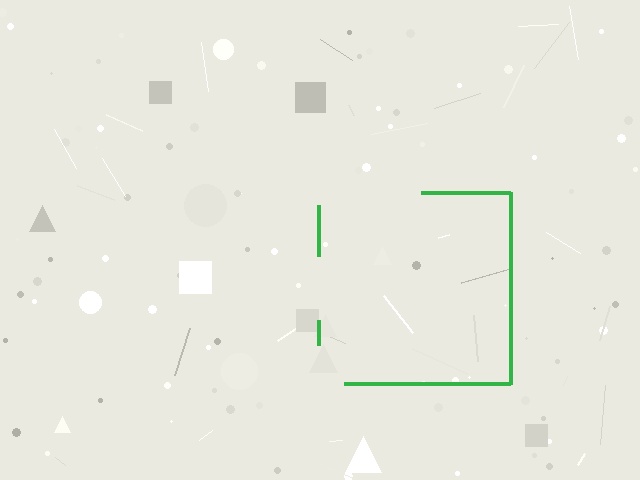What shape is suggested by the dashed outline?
The dashed outline suggests a square.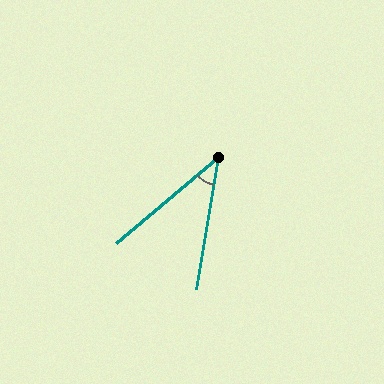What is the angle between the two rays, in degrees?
Approximately 40 degrees.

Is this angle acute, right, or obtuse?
It is acute.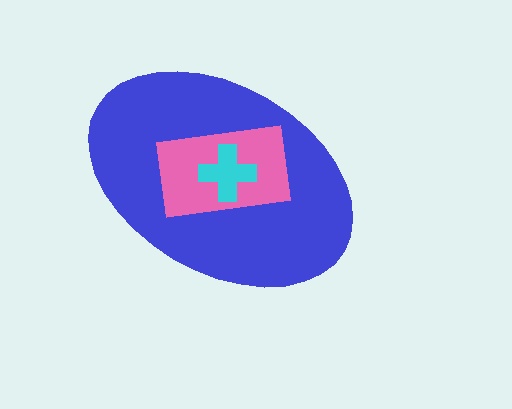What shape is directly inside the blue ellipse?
The pink rectangle.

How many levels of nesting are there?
3.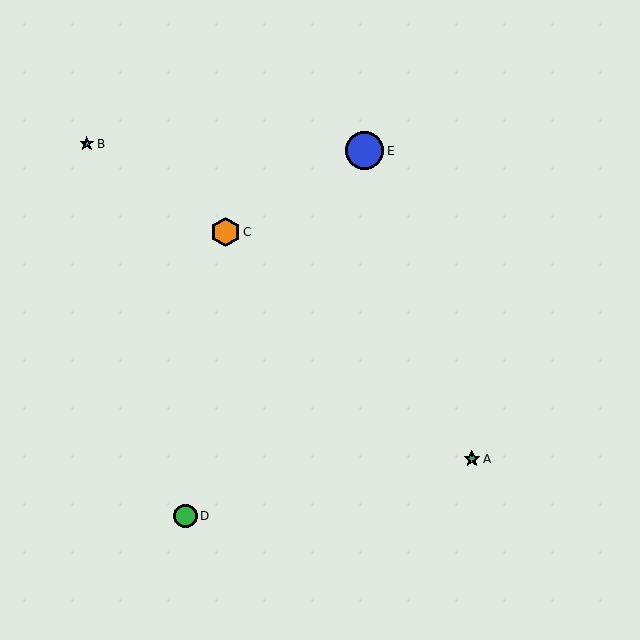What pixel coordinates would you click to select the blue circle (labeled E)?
Click at (365, 151) to select the blue circle E.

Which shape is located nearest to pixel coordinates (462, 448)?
The green star (labeled A) at (472, 459) is nearest to that location.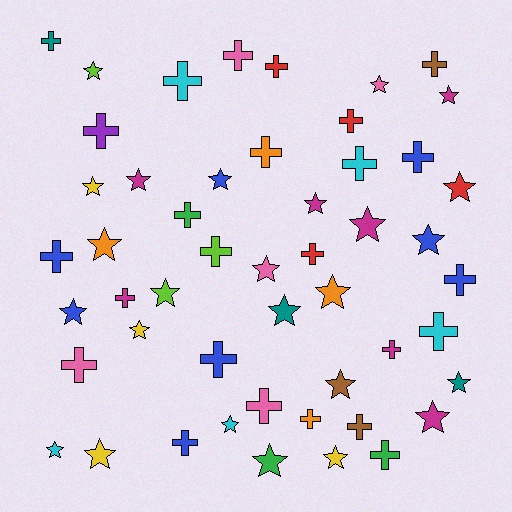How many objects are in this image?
There are 50 objects.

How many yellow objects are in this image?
There are 4 yellow objects.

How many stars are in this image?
There are 25 stars.